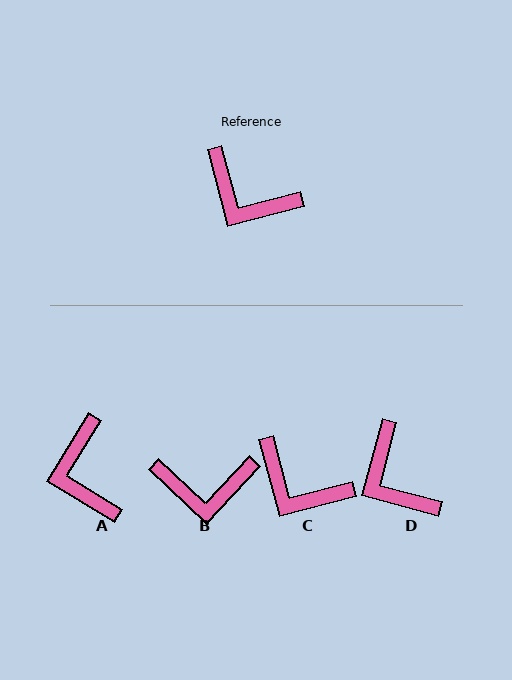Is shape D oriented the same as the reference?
No, it is off by about 30 degrees.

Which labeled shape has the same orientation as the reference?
C.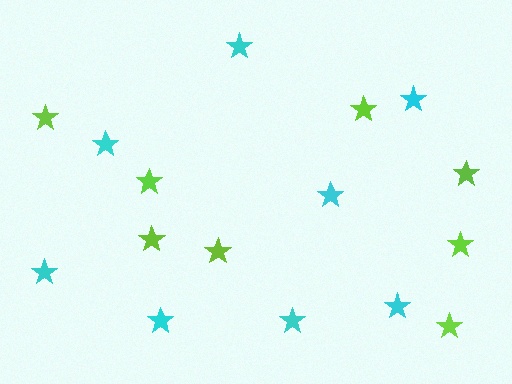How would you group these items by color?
There are 2 groups: one group of lime stars (8) and one group of cyan stars (8).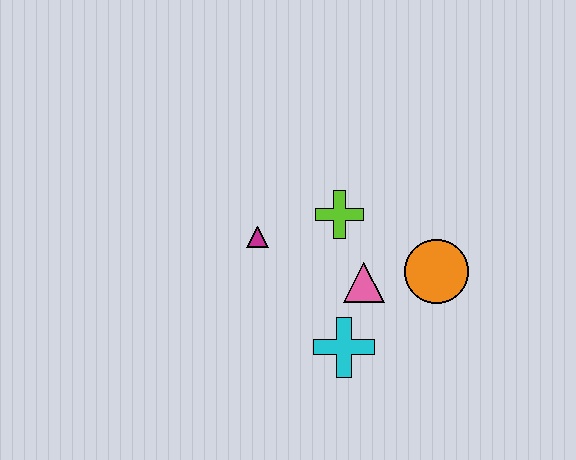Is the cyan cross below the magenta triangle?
Yes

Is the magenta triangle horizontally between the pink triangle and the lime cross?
No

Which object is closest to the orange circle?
The pink triangle is closest to the orange circle.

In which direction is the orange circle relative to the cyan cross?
The orange circle is to the right of the cyan cross.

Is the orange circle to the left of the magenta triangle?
No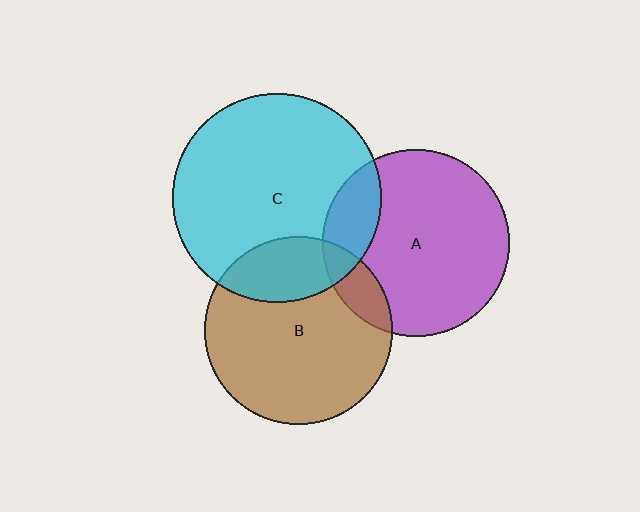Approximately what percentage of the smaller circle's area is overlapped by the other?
Approximately 10%.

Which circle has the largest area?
Circle C (cyan).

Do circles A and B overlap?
Yes.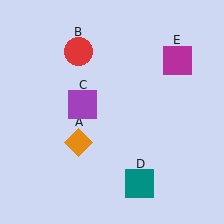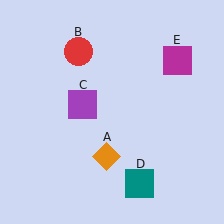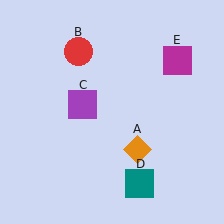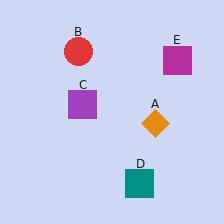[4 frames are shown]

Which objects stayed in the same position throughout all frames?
Red circle (object B) and purple square (object C) and teal square (object D) and magenta square (object E) remained stationary.